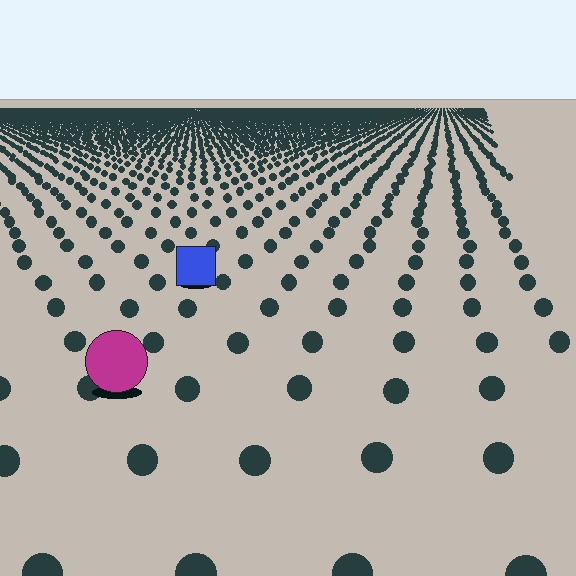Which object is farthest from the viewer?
The blue square is farthest from the viewer. It appears smaller and the ground texture around it is denser.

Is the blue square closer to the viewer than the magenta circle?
No. The magenta circle is closer — you can tell from the texture gradient: the ground texture is coarser near it.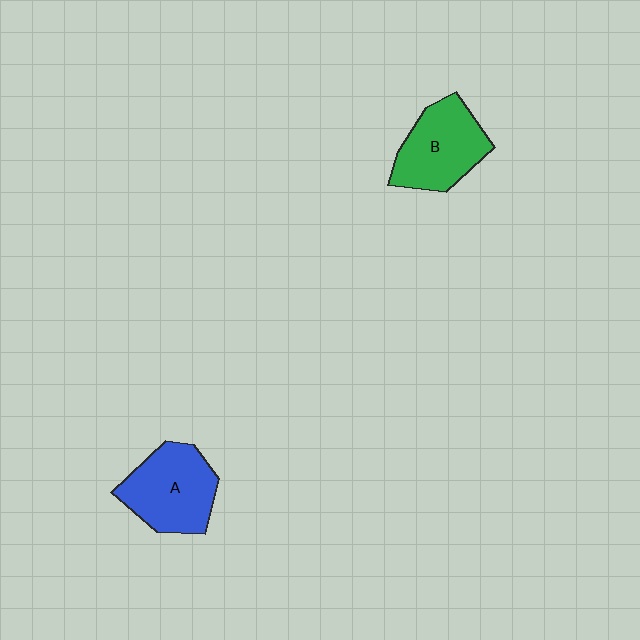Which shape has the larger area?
Shape A (blue).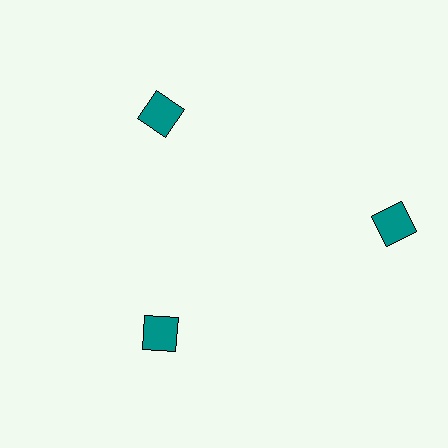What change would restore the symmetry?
The symmetry would be restored by moving it inward, back onto the ring so that all 3 diamonds sit at equal angles and equal distance from the center.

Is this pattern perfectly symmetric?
No. The 3 teal diamonds are arranged in a ring, but one element near the 3 o'clock position is pushed outward from the center, breaking the 3-fold rotational symmetry.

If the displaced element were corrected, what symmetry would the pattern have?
It would have 3-fold rotational symmetry — the pattern would map onto itself every 120 degrees.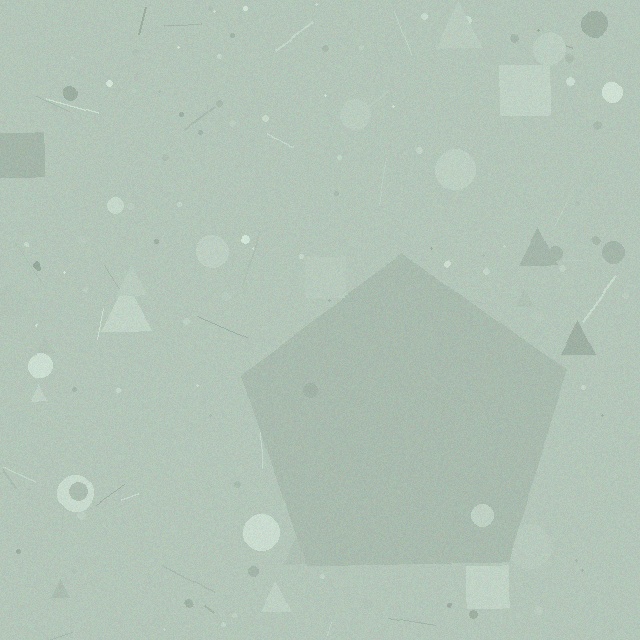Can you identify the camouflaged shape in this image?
The camouflaged shape is a pentagon.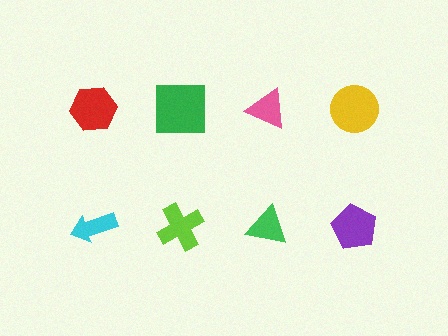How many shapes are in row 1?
4 shapes.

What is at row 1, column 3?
A pink triangle.